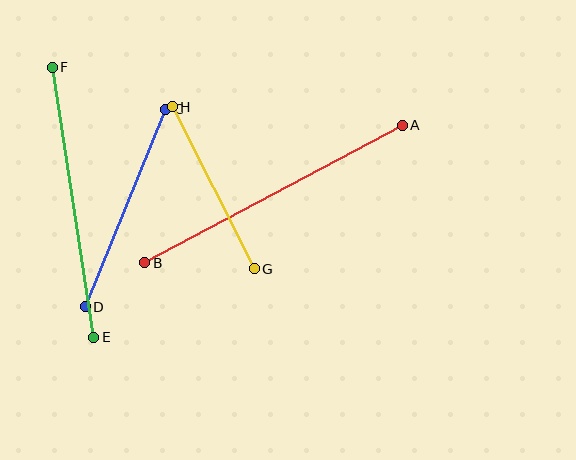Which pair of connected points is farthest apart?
Points A and B are farthest apart.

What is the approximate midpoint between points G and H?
The midpoint is at approximately (213, 188) pixels.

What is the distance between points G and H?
The distance is approximately 182 pixels.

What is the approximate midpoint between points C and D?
The midpoint is at approximately (125, 208) pixels.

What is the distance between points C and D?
The distance is approximately 213 pixels.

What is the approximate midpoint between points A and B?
The midpoint is at approximately (273, 194) pixels.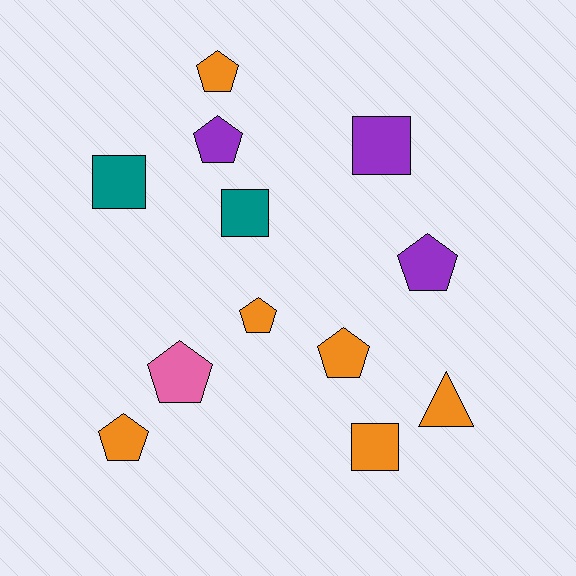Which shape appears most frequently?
Pentagon, with 7 objects.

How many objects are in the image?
There are 12 objects.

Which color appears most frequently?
Orange, with 6 objects.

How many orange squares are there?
There is 1 orange square.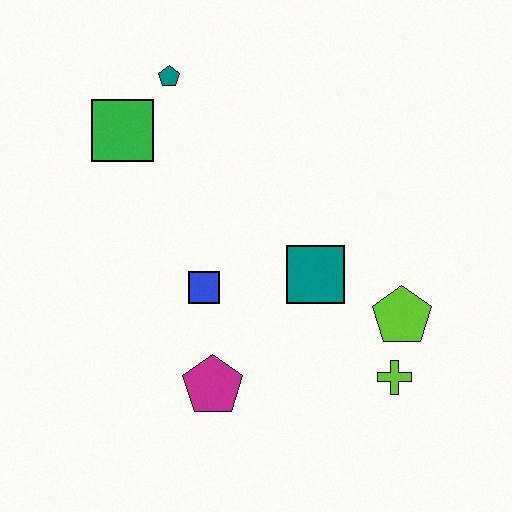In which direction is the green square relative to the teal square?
The green square is to the left of the teal square.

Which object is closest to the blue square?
The magenta pentagon is closest to the blue square.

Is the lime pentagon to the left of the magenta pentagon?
No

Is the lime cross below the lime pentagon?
Yes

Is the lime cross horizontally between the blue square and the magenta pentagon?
No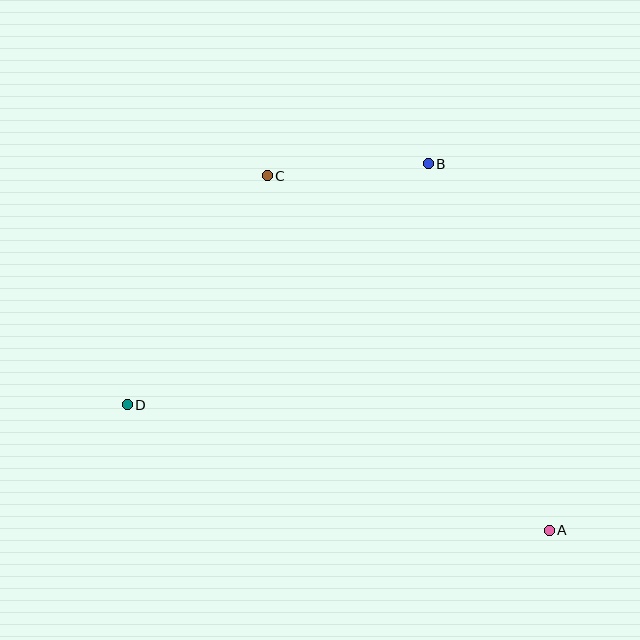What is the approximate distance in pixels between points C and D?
The distance between C and D is approximately 269 pixels.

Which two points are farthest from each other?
Points A and C are farthest from each other.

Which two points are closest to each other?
Points B and C are closest to each other.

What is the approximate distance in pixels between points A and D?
The distance between A and D is approximately 441 pixels.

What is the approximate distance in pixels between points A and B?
The distance between A and B is approximately 386 pixels.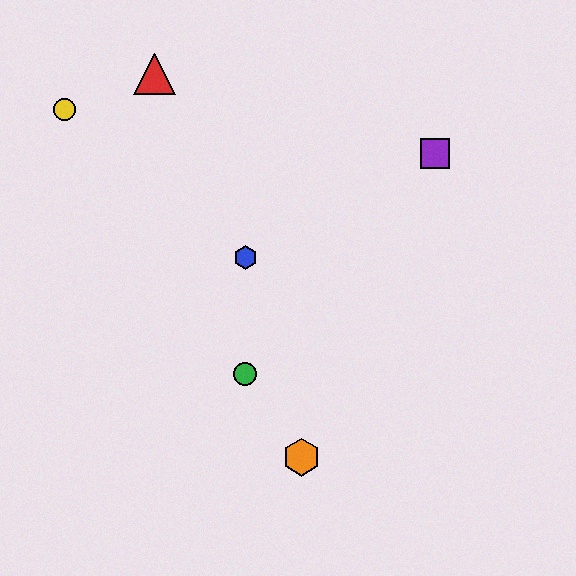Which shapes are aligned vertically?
The blue hexagon, the green circle are aligned vertically.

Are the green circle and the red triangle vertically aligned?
No, the green circle is at x≈245 and the red triangle is at x≈155.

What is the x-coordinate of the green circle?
The green circle is at x≈245.